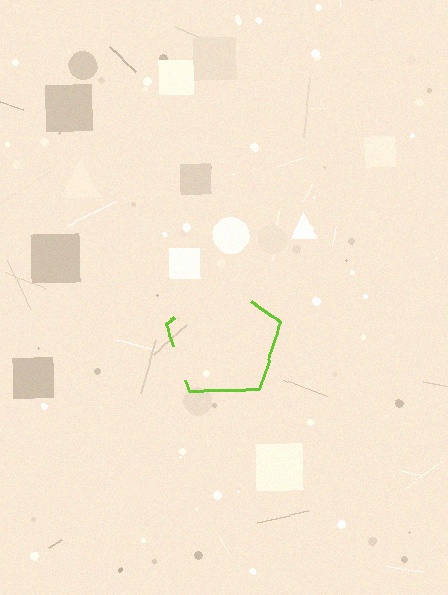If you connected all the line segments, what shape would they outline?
They would outline a pentagon.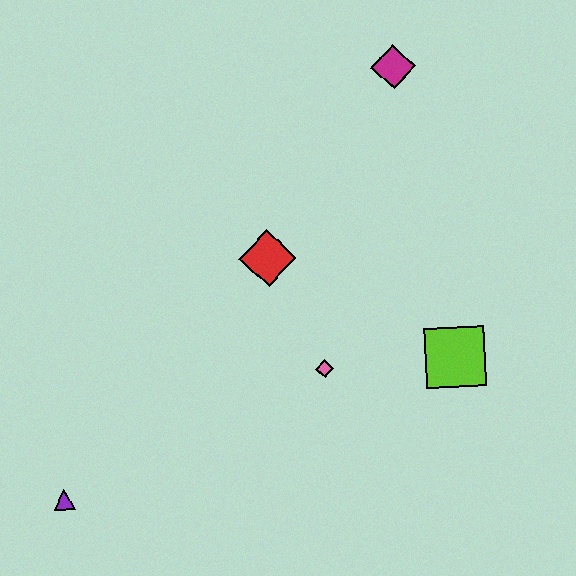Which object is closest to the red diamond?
The pink diamond is closest to the red diamond.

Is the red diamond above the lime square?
Yes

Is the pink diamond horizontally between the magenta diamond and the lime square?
No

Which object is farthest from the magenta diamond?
The purple triangle is farthest from the magenta diamond.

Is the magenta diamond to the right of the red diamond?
Yes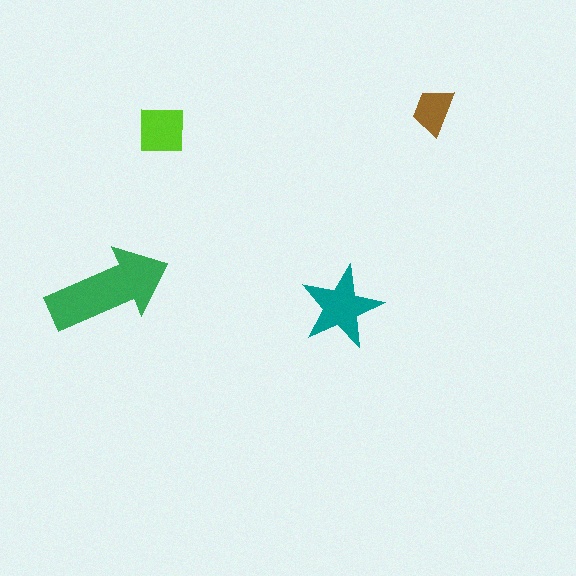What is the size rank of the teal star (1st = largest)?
2nd.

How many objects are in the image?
There are 4 objects in the image.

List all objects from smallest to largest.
The brown trapezoid, the lime square, the teal star, the green arrow.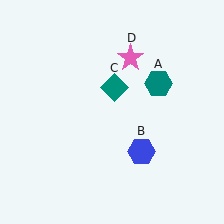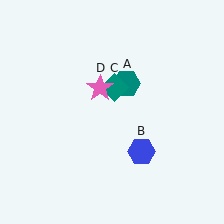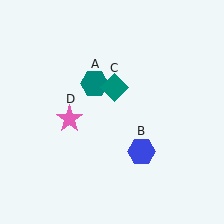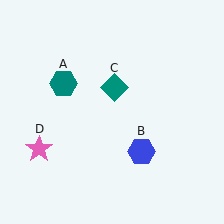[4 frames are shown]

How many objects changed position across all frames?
2 objects changed position: teal hexagon (object A), pink star (object D).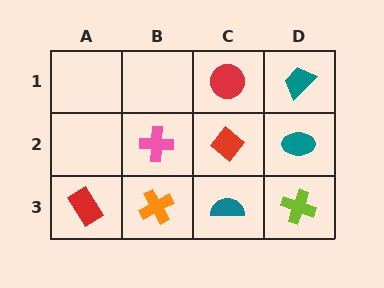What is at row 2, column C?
A red diamond.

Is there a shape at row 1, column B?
No, that cell is empty.